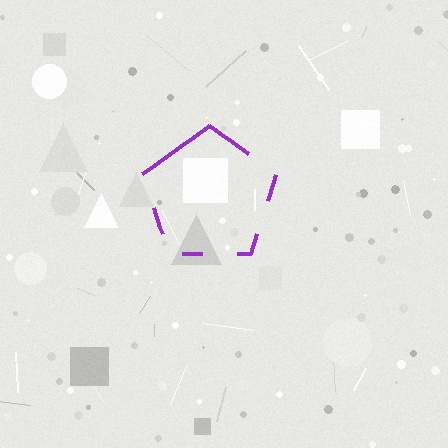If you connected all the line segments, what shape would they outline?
They would outline a pentagon.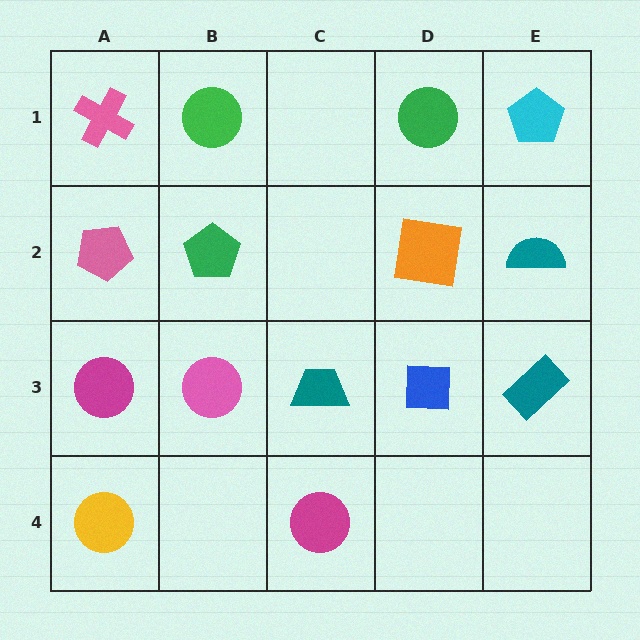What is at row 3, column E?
A teal rectangle.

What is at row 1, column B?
A green circle.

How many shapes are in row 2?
4 shapes.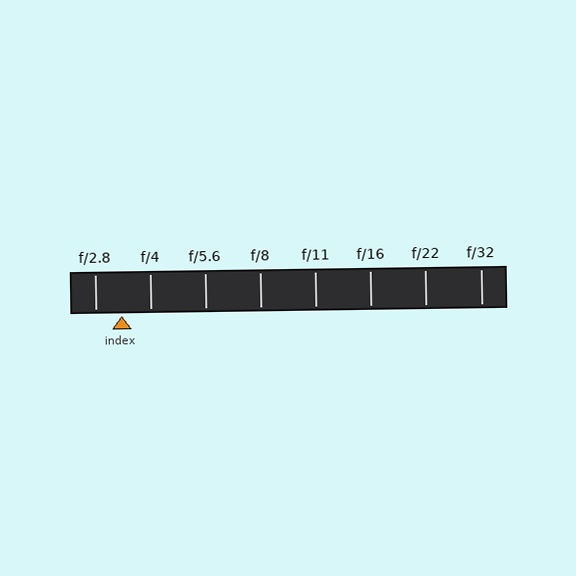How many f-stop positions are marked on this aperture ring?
There are 8 f-stop positions marked.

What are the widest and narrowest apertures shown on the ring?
The widest aperture shown is f/2.8 and the narrowest is f/32.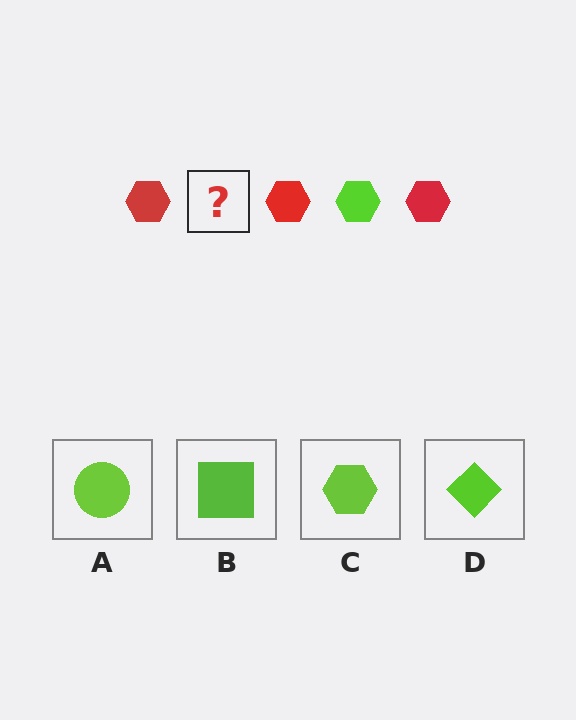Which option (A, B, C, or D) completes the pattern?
C.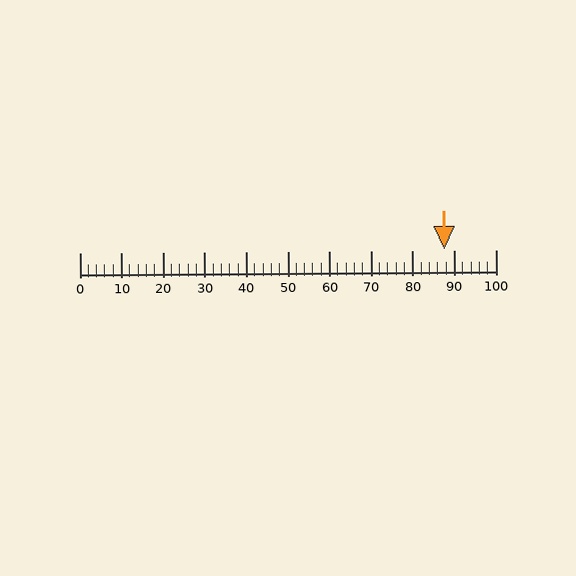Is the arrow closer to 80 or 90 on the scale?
The arrow is closer to 90.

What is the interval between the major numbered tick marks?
The major tick marks are spaced 10 units apart.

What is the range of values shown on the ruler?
The ruler shows values from 0 to 100.